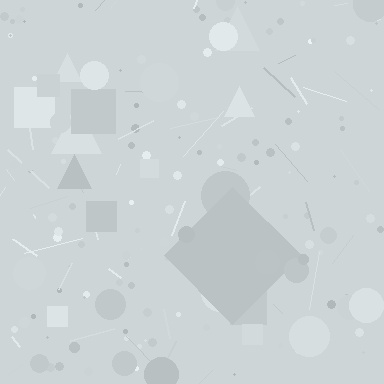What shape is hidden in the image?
A diamond is hidden in the image.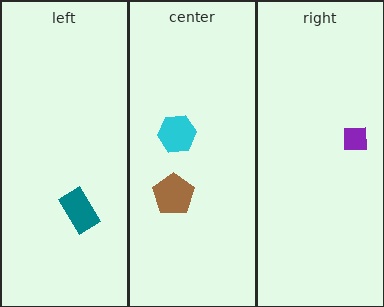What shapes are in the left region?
The teal rectangle.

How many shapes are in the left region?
1.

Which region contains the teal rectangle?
The left region.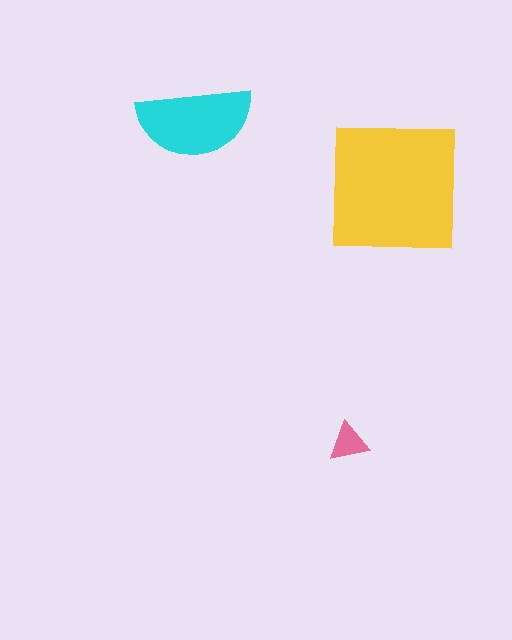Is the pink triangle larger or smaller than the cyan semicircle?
Smaller.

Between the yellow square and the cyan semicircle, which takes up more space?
The yellow square.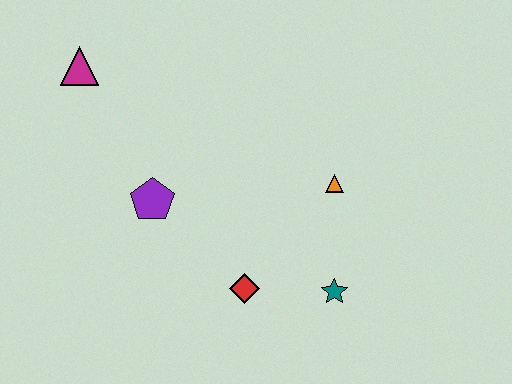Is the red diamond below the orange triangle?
Yes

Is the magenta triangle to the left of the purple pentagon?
Yes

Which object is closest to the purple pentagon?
The red diamond is closest to the purple pentagon.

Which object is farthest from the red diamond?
The magenta triangle is farthest from the red diamond.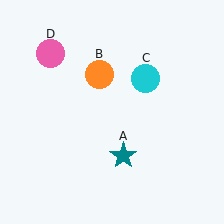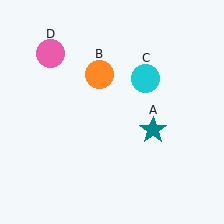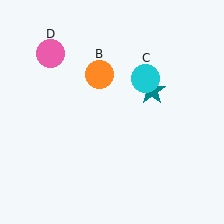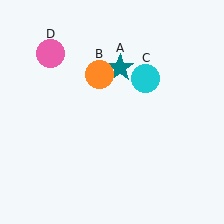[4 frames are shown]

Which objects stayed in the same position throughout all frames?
Orange circle (object B) and cyan circle (object C) and pink circle (object D) remained stationary.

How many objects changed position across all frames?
1 object changed position: teal star (object A).